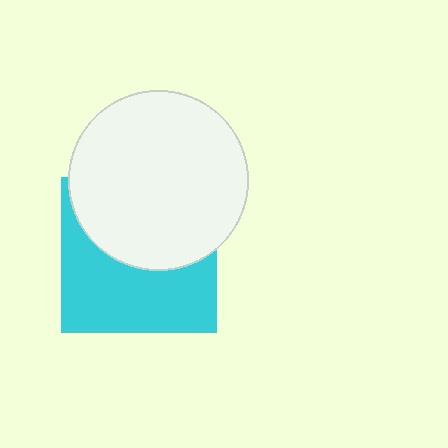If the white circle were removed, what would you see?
You would see the complete cyan square.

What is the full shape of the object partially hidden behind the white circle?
The partially hidden object is a cyan square.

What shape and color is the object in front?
The object in front is a white circle.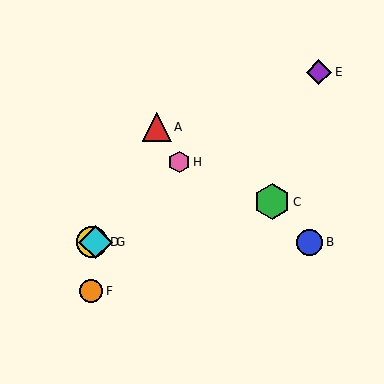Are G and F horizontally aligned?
No, G is at y≈242 and F is at y≈291.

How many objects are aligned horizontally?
3 objects (B, D, G) are aligned horizontally.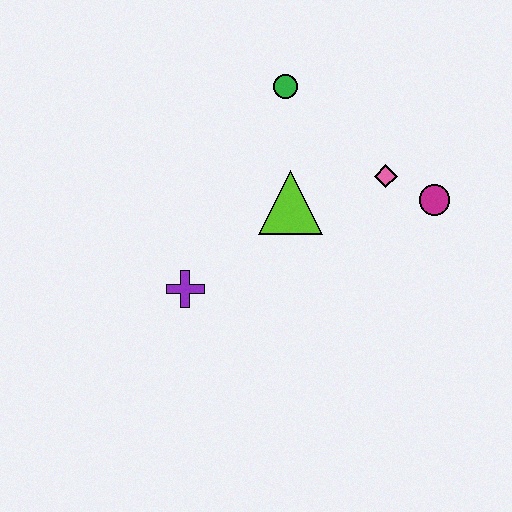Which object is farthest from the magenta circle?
The purple cross is farthest from the magenta circle.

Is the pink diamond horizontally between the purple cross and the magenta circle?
Yes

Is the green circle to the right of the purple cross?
Yes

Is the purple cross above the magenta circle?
No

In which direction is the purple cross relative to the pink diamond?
The purple cross is to the left of the pink diamond.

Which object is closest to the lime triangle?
The pink diamond is closest to the lime triangle.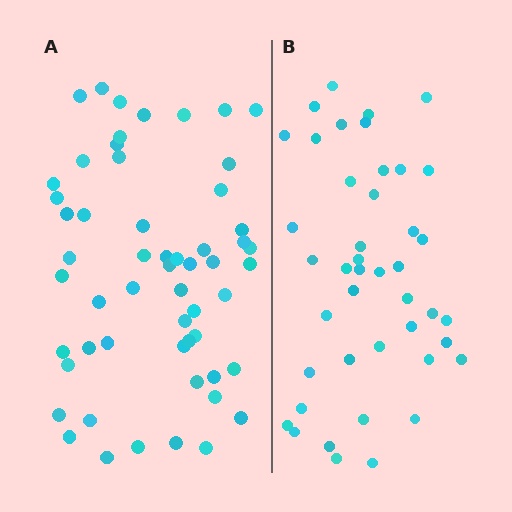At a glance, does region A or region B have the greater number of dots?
Region A (the left region) has more dots.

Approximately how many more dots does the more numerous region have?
Region A has approximately 15 more dots than region B.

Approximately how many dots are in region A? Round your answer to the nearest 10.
About 60 dots. (The exact count is 56, which rounds to 60.)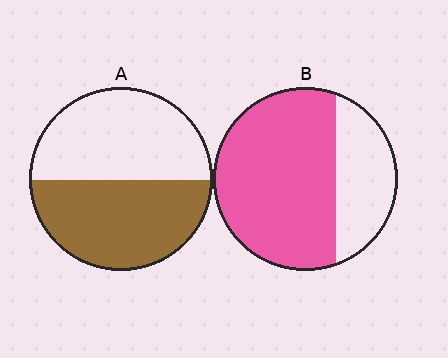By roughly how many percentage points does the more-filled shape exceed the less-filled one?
By roughly 20 percentage points (B over A).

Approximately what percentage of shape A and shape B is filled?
A is approximately 50% and B is approximately 70%.